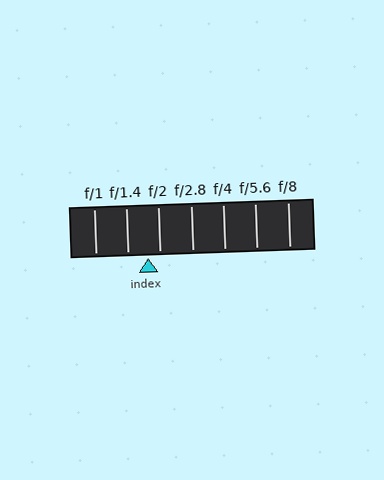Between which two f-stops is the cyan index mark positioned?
The index mark is between f/1.4 and f/2.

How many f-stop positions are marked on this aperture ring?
There are 7 f-stop positions marked.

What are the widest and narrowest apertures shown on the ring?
The widest aperture shown is f/1 and the narrowest is f/8.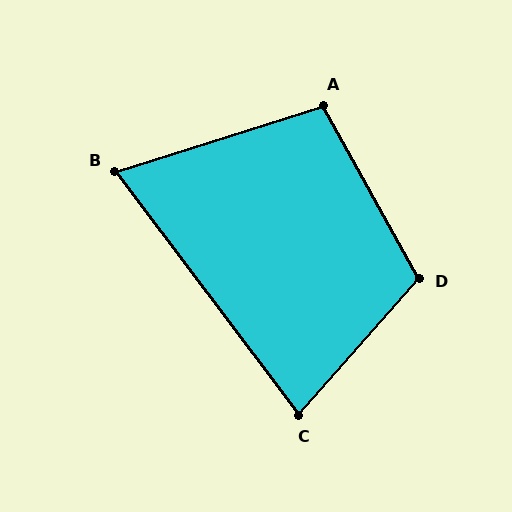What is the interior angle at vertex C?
Approximately 79 degrees (acute).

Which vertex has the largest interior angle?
D, at approximately 110 degrees.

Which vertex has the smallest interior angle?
B, at approximately 70 degrees.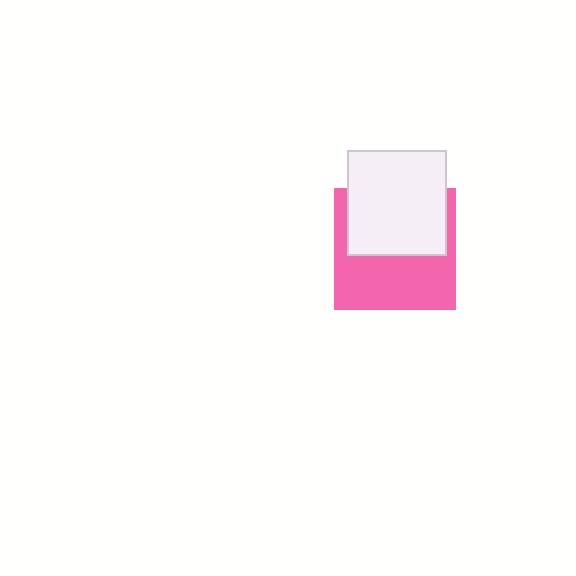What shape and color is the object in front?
The object in front is a white rectangle.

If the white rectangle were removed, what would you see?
You would see the complete pink square.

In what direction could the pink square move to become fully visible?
The pink square could move down. That would shift it out from behind the white rectangle entirely.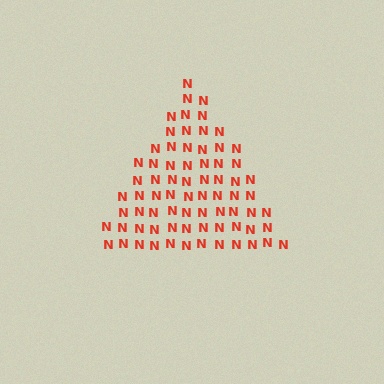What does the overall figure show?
The overall figure shows a triangle.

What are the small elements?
The small elements are letter N's.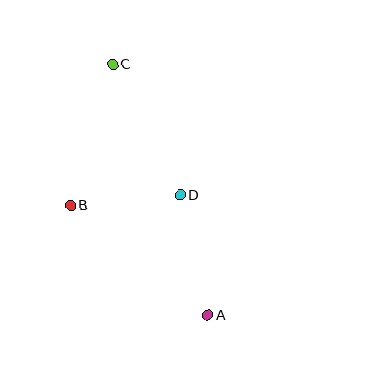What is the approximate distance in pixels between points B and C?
The distance between B and C is approximately 147 pixels.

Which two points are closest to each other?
Points B and D are closest to each other.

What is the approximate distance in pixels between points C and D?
The distance between C and D is approximately 147 pixels.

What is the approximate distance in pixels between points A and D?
The distance between A and D is approximately 123 pixels.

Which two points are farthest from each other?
Points A and C are farthest from each other.